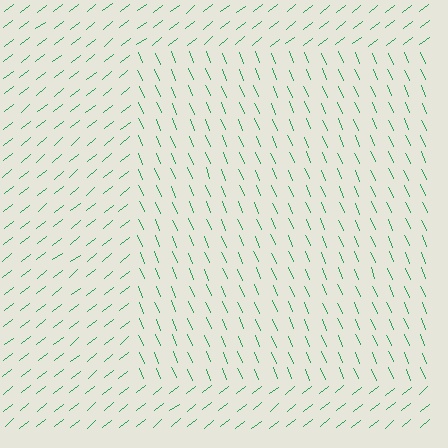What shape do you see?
I see a rectangle.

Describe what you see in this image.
The image is filled with small green line segments. A rectangle region in the image has lines oriented differently from the surrounding lines, creating a visible texture boundary.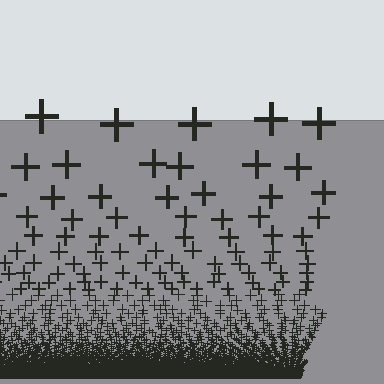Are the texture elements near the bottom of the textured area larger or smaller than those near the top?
Smaller. The gradient is inverted — elements near the bottom are smaller and denser.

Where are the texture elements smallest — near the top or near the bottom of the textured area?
Near the bottom.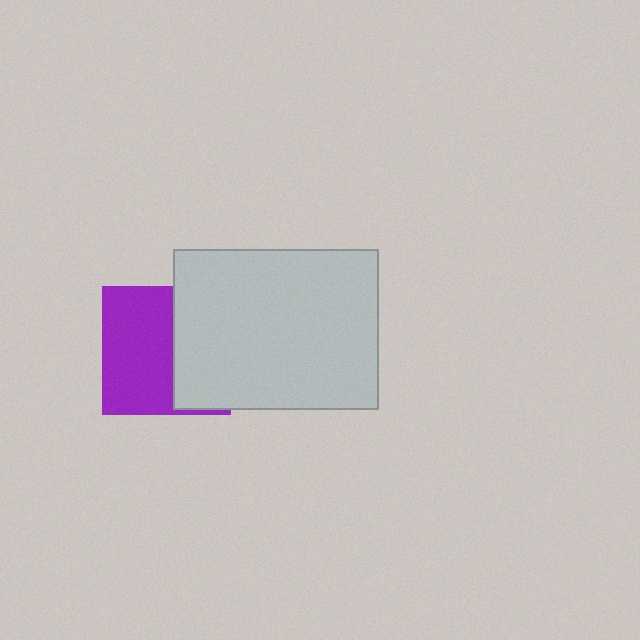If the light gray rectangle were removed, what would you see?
You would see the complete purple square.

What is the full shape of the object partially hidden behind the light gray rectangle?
The partially hidden object is a purple square.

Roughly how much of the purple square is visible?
About half of it is visible (roughly 57%).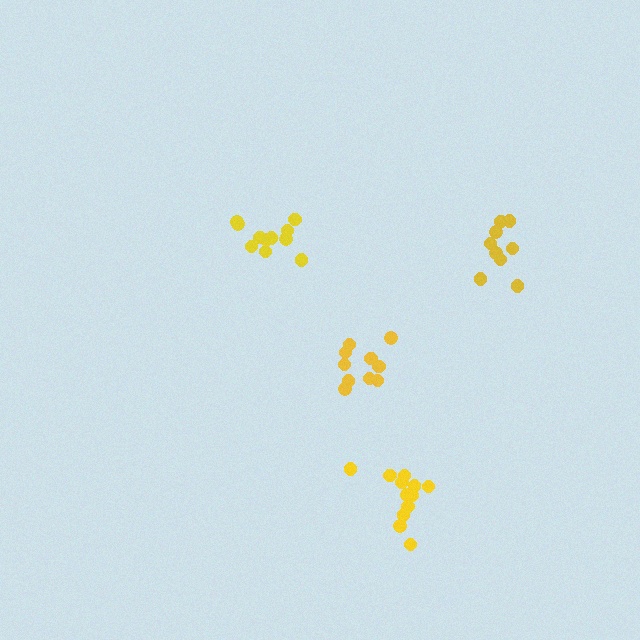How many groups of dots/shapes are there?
There are 4 groups.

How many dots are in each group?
Group 1: 11 dots, Group 2: 10 dots, Group 3: 9 dots, Group 4: 12 dots (42 total).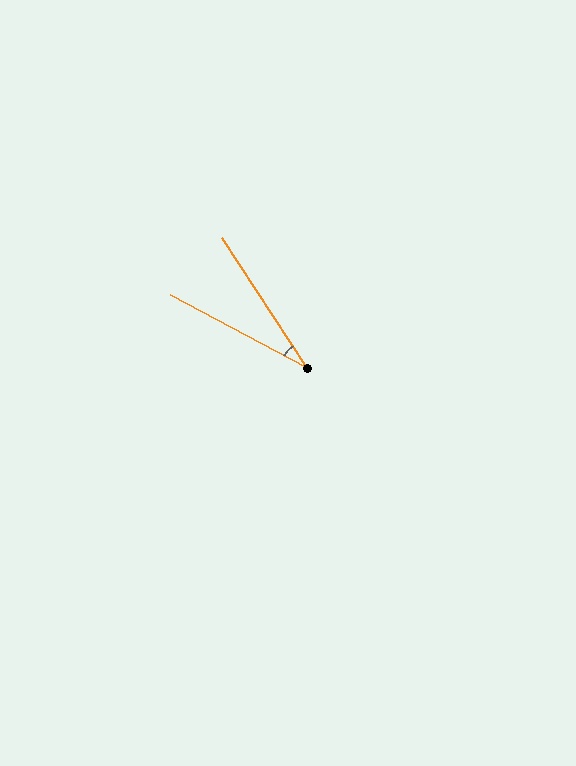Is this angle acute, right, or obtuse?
It is acute.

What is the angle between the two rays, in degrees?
Approximately 29 degrees.